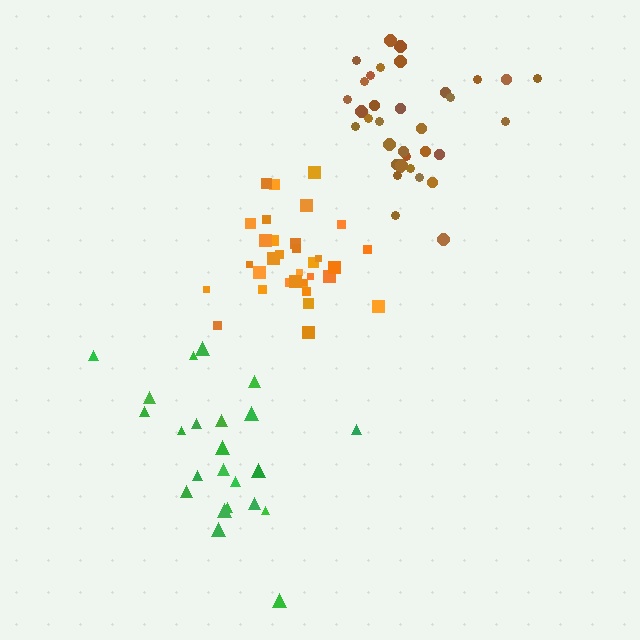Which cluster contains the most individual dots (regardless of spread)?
Brown (35).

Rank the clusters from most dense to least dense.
orange, brown, green.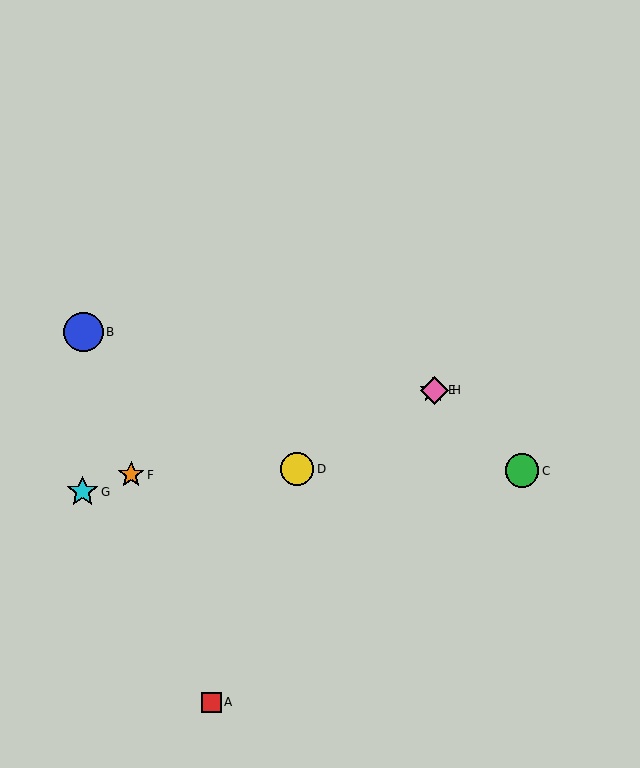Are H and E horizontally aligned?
Yes, both are at y≈390.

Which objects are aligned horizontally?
Objects E, H are aligned horizontally.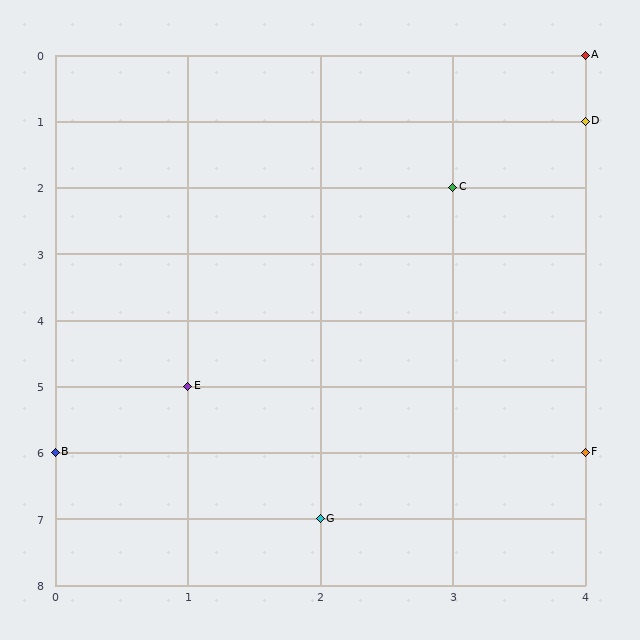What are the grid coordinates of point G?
Point G is at grid coordinates (2, 7).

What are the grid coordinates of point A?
Point A is at grid coordinates (4, 0).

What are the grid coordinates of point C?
Point C is at grid coordinates (3, 2).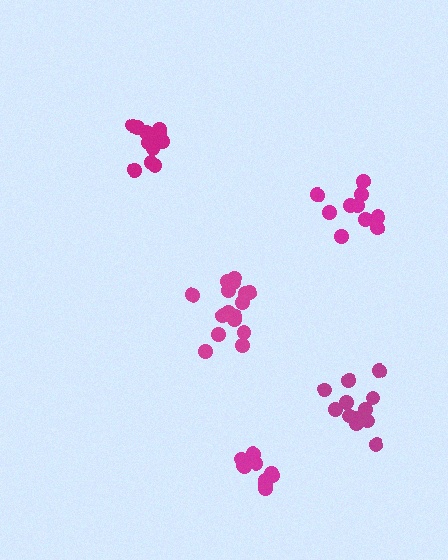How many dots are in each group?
Group 1: 11 dots, Group 2: 13 dots, Group 3: 16 dots, Group 4: 11 dots, Group 5: 10 dots (61 total).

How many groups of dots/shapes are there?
There are 5 groups.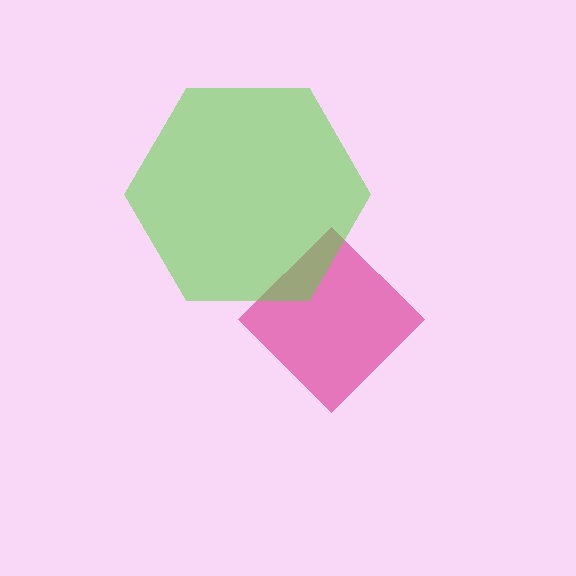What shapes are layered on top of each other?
The layered shapes are: a magenta diamond, a lime hexagon.